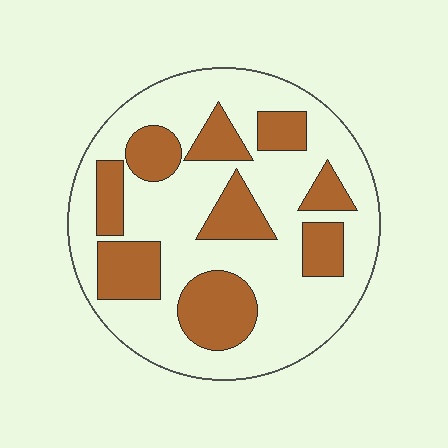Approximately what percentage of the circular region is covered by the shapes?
Approximately 30%.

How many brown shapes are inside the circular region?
9.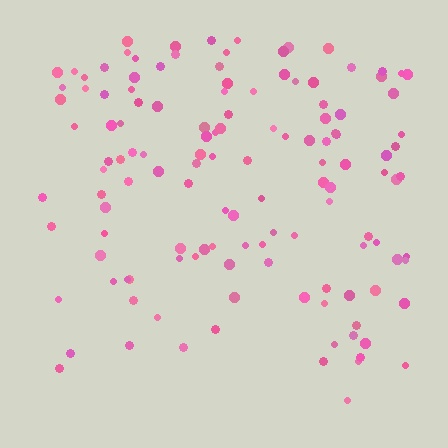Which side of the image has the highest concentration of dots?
The top.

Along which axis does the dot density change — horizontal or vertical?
Vertical.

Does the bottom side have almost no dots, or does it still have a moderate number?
Still a moderate number, just noticeably fewer than the top.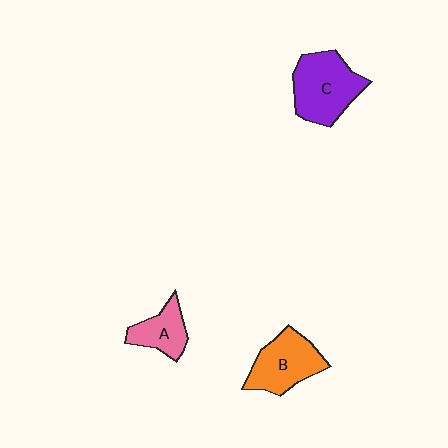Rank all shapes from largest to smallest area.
From largest to smallest: C (purple), B (orange), A (pink).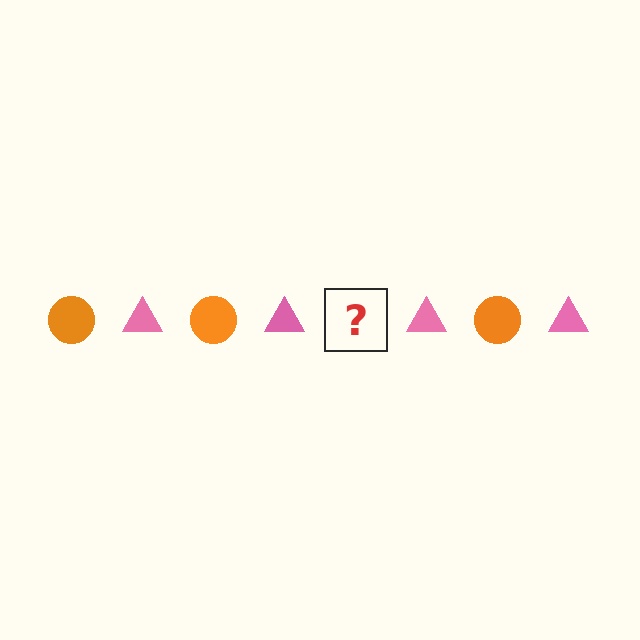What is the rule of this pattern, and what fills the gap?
The rule is that the pattern alternates between orange circle and pink triangle. The gap should be filled with an orange circle.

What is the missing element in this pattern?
The missing element is an orange circle.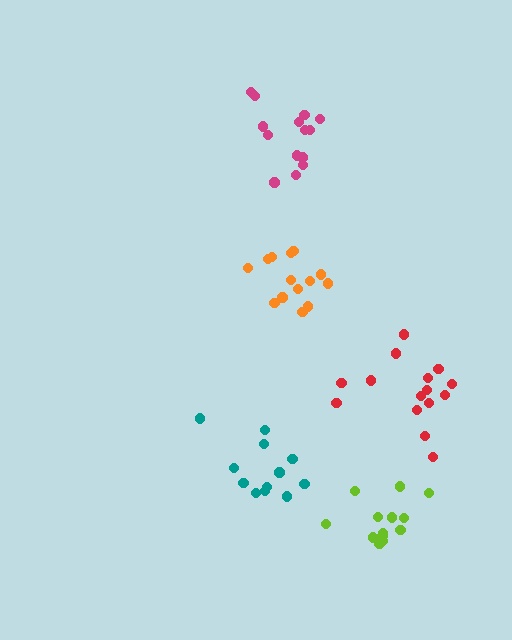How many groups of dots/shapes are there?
There are 5 groups.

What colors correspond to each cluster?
The clusters are colored: magenta, red, lime, orange, teal.